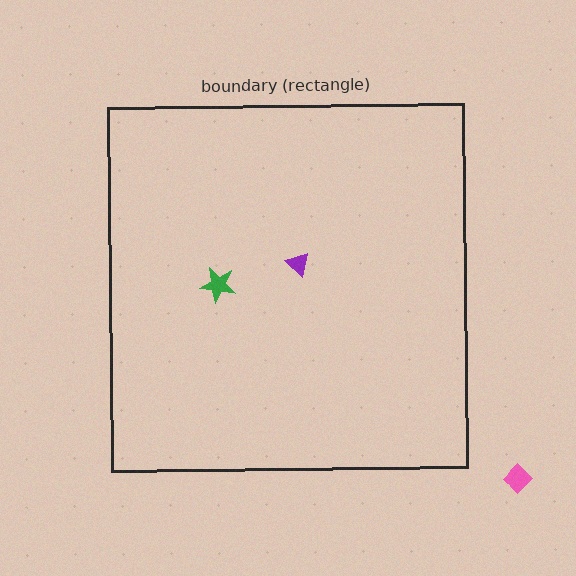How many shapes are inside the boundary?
2 inside, 1 outside.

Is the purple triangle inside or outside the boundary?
Inside.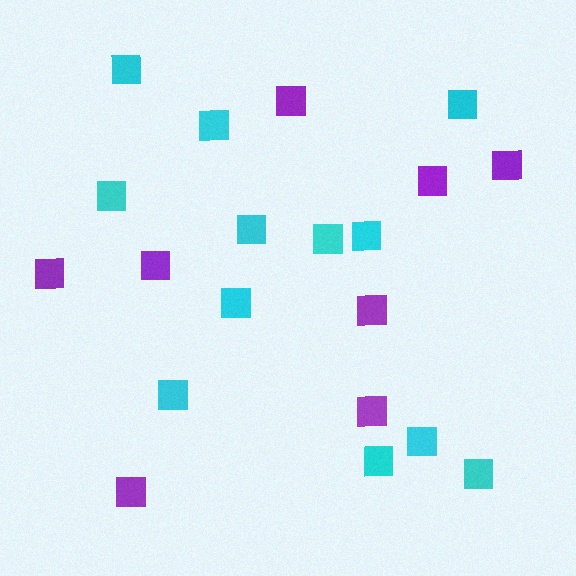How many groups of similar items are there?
There are 2 groups: one group of cyan squares (12) and one group of purple squares (8).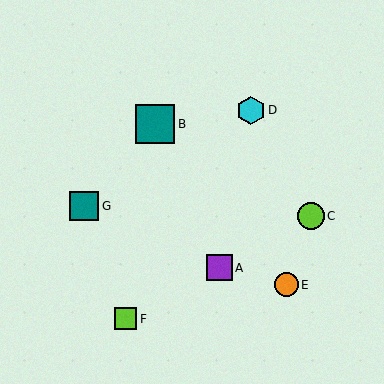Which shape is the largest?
The teal square (labeled B) is the largest.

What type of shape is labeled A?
Shape A is a purple square.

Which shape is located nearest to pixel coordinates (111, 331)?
The lime square (labeled F) at (125, 319) is nearest to that location.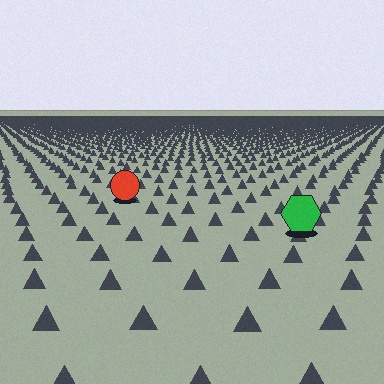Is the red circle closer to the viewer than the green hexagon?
No. The green hexagon is closer — you can tell from the texture gradient: the ground texture is coarser near it.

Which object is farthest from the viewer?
The red circle is farthest from the viewer. It appears smaller and the ground texture around it is denser.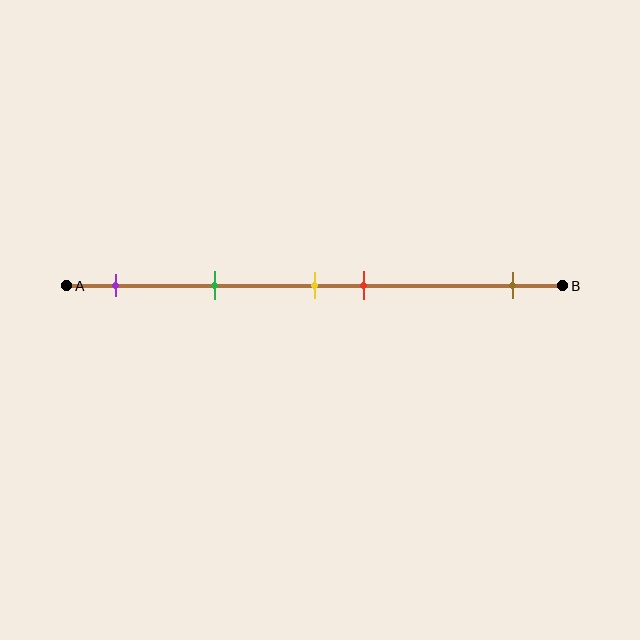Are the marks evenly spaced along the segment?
No, the marks are not evenly spaced.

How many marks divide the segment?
There are 5 marks dividing the segment.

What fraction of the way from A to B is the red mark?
The red mark is approximately 60% (0.6) of the way from A to B.